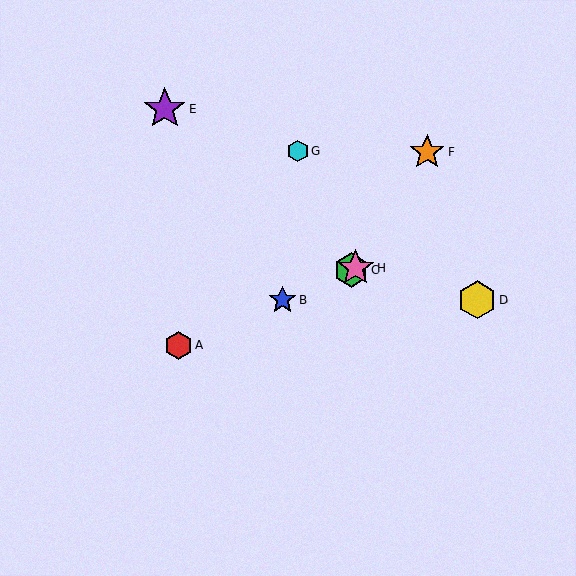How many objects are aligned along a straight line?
4 objects (A, B, C, H) are aligned along a straight line.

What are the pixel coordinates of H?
Object H is at (356, 268).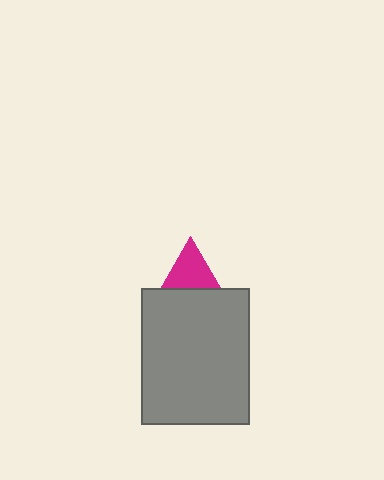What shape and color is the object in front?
The object in front is a gray rectangle.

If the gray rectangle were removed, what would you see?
You would see the complete magenta triangle.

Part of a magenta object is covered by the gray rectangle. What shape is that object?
It is a triangle.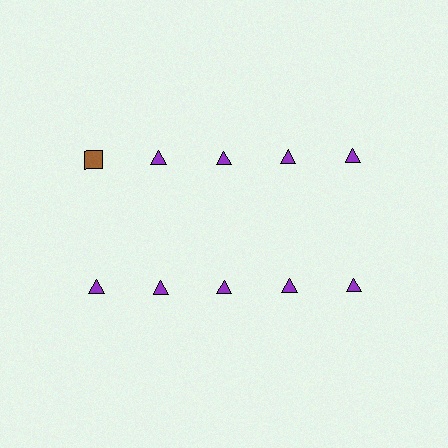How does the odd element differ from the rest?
It differs in both color (brown instead of purple) and shape (square instead of triangle).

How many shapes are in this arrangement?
There are 10 shapes arranged in a grid pattern.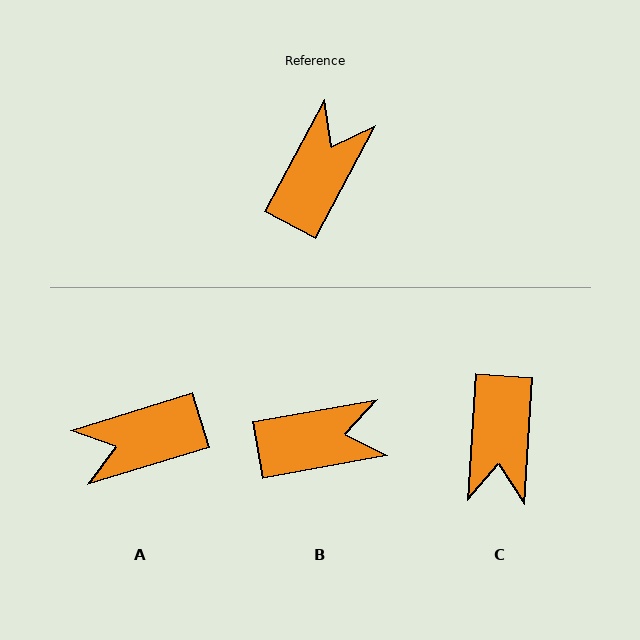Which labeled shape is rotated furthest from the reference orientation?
C, about 156 degrees away.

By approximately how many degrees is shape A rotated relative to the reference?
Approximately 135 degrees counter-clockwise.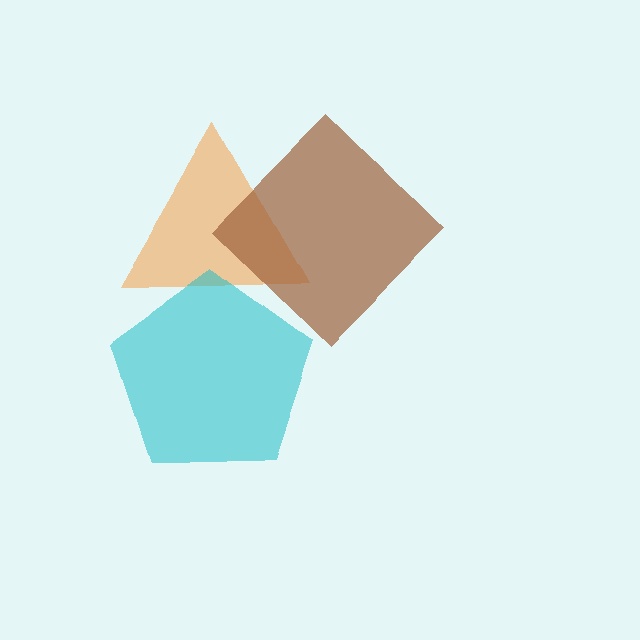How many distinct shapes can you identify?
There are 3 distinct shapes: an orange triangle, a brown diamond, a cyan pentagon.